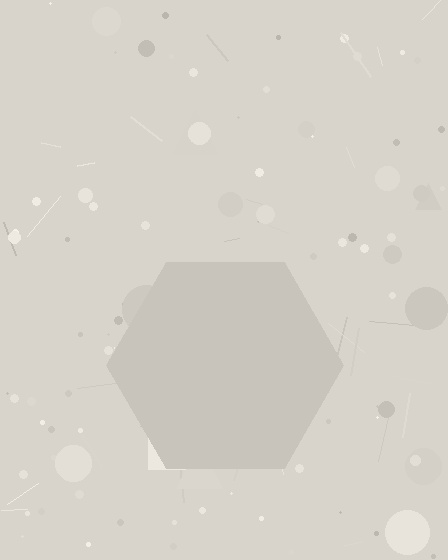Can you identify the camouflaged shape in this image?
The camouflaged shape is a hexagon.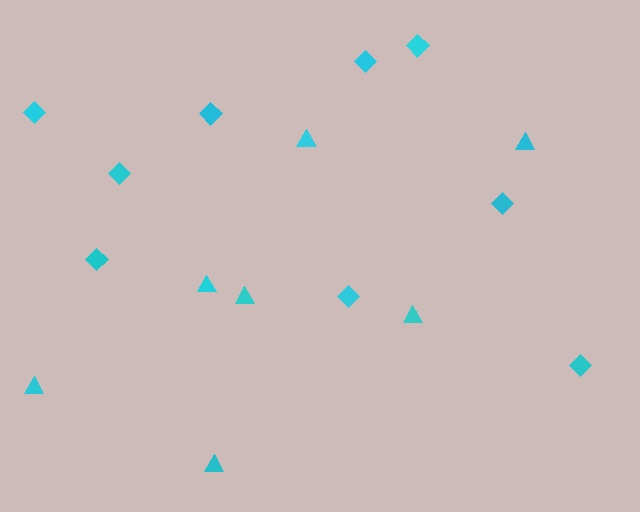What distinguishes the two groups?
There are 2 groups: one group of triangles (7) and one group of diamonds (9).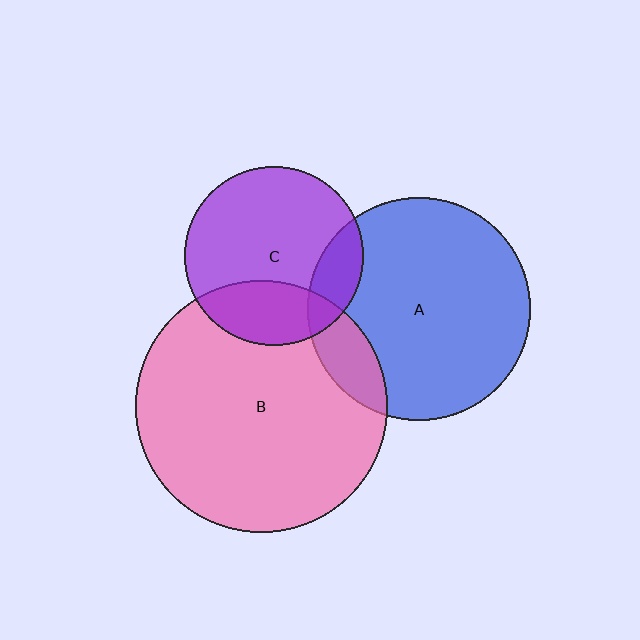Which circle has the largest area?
Circle B (pink).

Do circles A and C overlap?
Yes.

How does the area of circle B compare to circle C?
Approximately 2.0 times.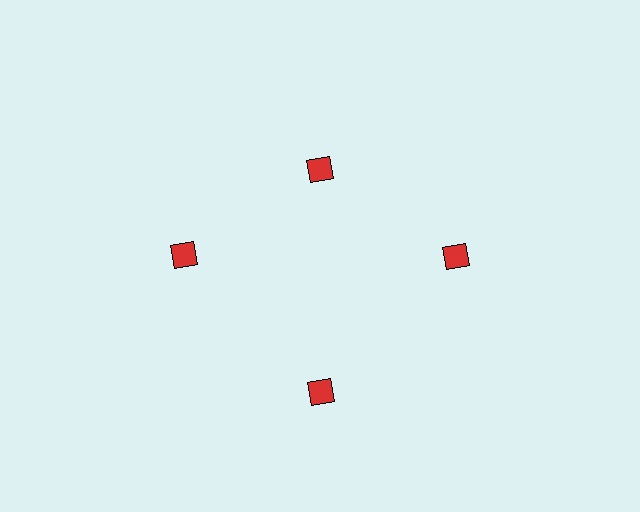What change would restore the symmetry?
The symmetry would be restored by moving it outward, back onto the ring so that all 4 diamonds sit at equal angles and equal distance from the center.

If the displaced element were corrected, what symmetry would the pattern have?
It would have 4-fold rotational symmetry — the pattern would map onto itself every 90 degrees.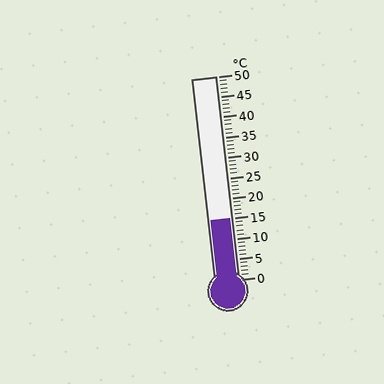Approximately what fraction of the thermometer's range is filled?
The thermometer is filled to approximately 30% of its range.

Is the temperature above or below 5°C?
The temperature is above 5°C.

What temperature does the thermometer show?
The thermometer shows approximately 15°C.